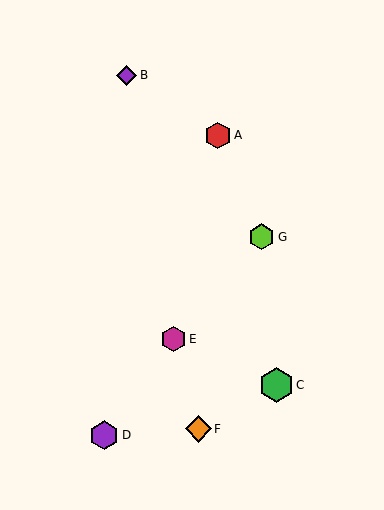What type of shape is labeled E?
Shape E is a magenta hexagon.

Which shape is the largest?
The green hexagon (labeled C) is the largest.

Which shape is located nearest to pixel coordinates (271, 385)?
The green hexagon (labeled C) at (276, 385) is nearest to that location.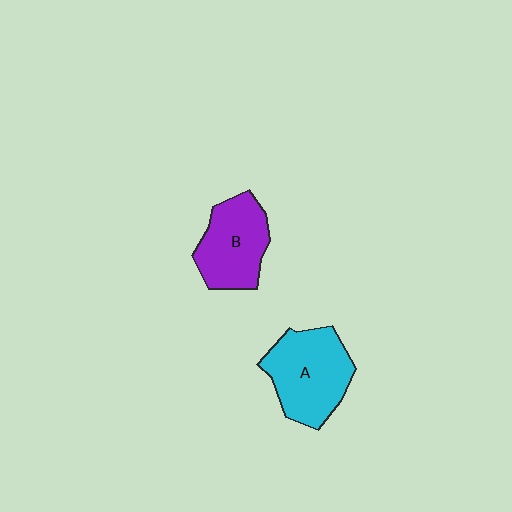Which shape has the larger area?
Shape A (cyan).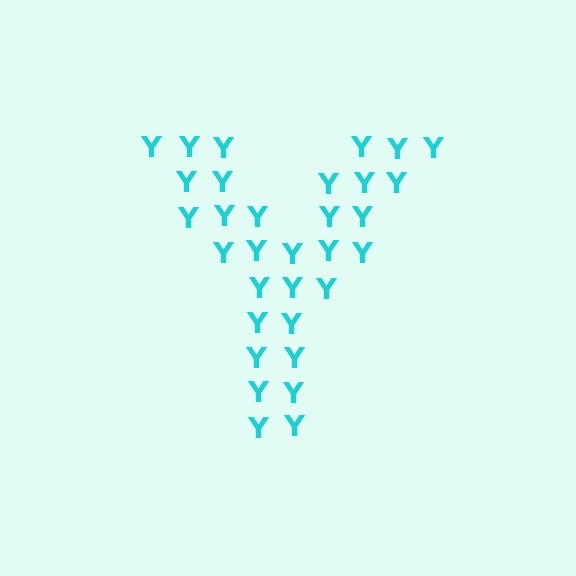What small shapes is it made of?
It is made of small letter Y's.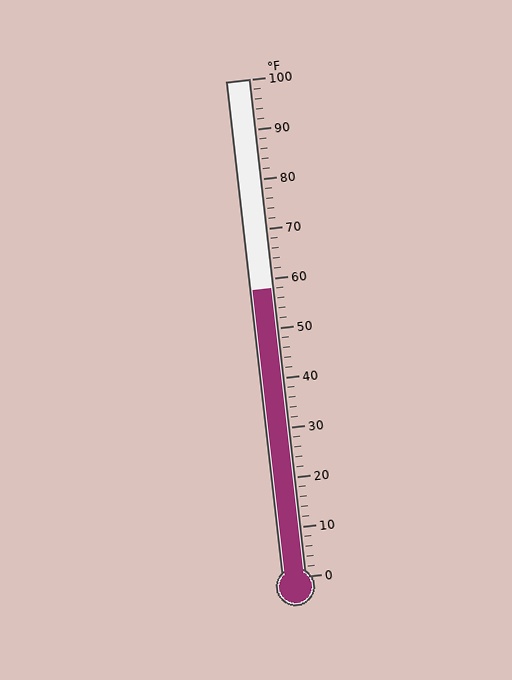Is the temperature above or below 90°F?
The temperature is below 90°F.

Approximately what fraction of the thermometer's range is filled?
The thermometer is filled to approximately 60% of its range.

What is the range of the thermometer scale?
The thermometer scale ranges from 0°F to 100°F.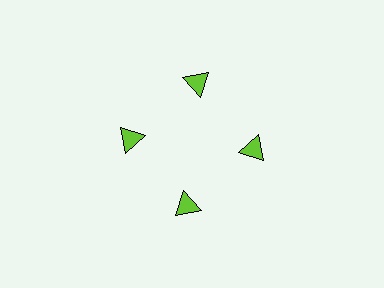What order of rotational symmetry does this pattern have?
This pattern has 4-fold rotational symmetry.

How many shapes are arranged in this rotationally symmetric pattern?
There are 4 shapes, arranged in 4 groups of 1.